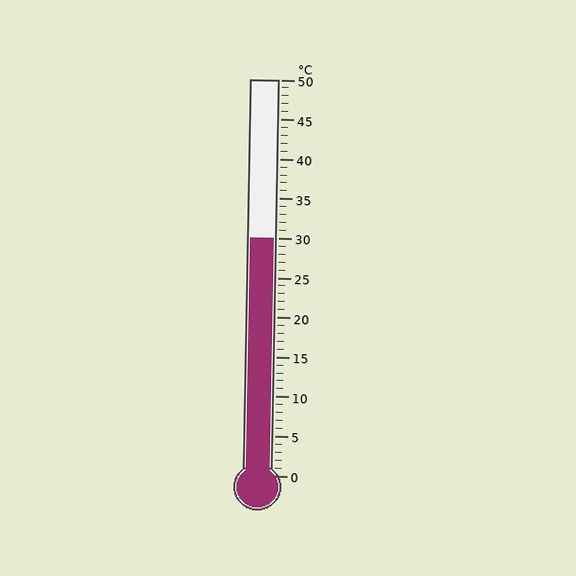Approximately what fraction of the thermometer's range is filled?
The thermometer is filled to approximately 60% of its range.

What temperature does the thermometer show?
The thermometer shows approximately 30°C.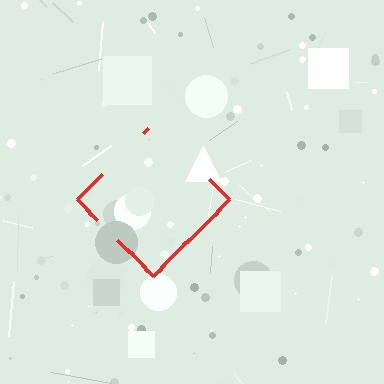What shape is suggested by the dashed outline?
The dashed outline suggests a diamond.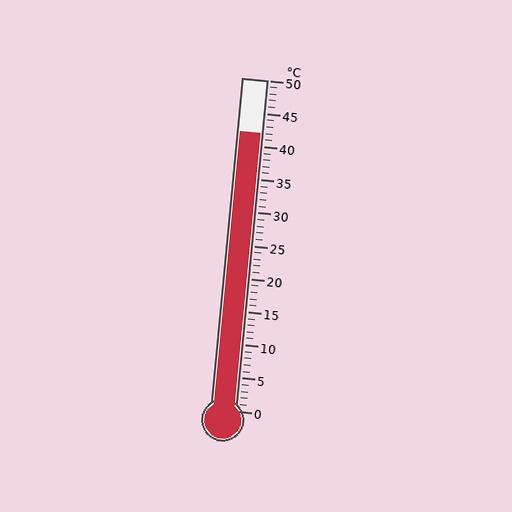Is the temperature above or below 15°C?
The temperature is above 15°C.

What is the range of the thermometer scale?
The thermometer scale ranges from 0°C to 50°C.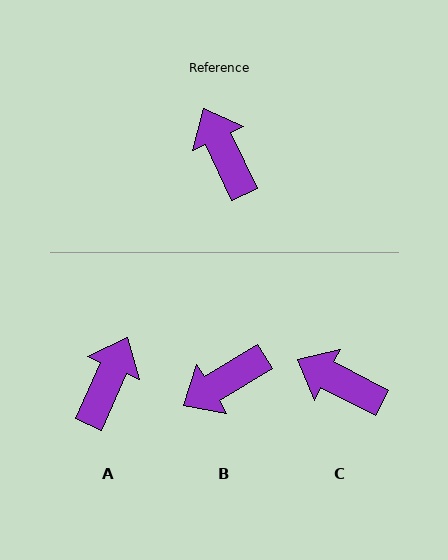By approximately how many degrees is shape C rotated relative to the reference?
Approximately 38 degrees counter-clockwise.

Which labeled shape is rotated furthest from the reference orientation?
B, about 96 degrees away.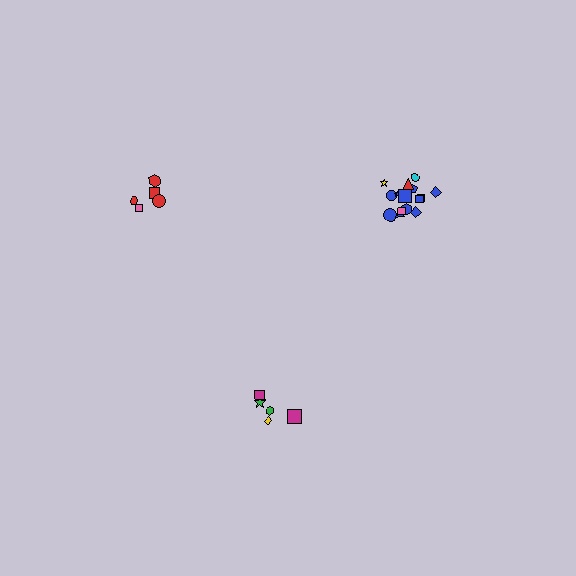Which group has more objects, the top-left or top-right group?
The top-right group.